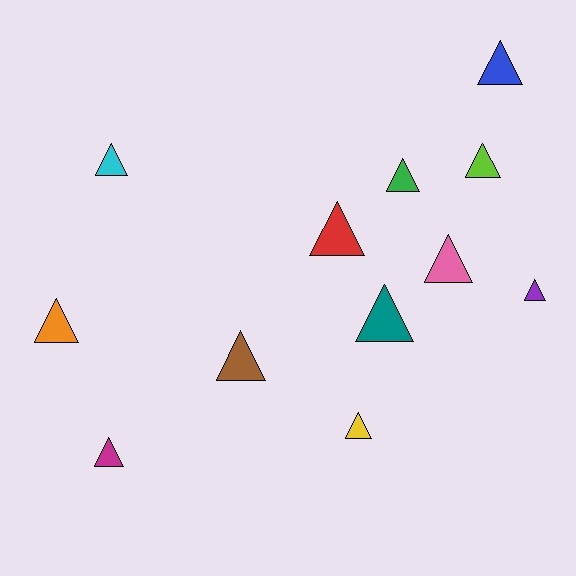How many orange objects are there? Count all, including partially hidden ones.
There is 1 orange object.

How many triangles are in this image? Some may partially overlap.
There are 12 triangles.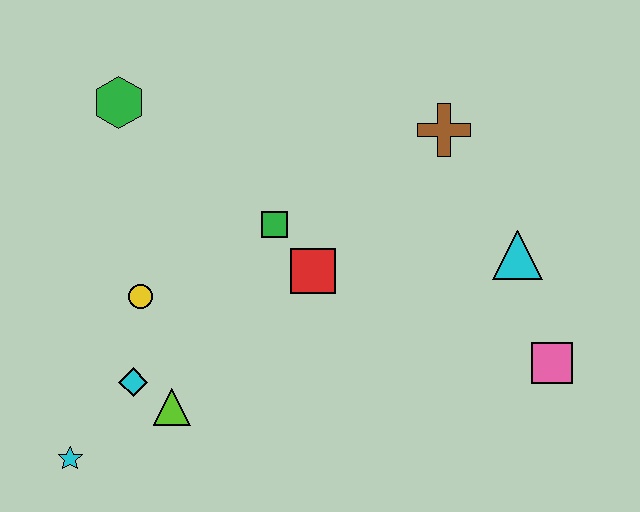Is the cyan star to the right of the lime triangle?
No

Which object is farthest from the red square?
The cyan star is farthest from the red square.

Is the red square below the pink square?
No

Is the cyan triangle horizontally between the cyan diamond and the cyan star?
No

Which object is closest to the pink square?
The cyan triangle is closest to the pink square.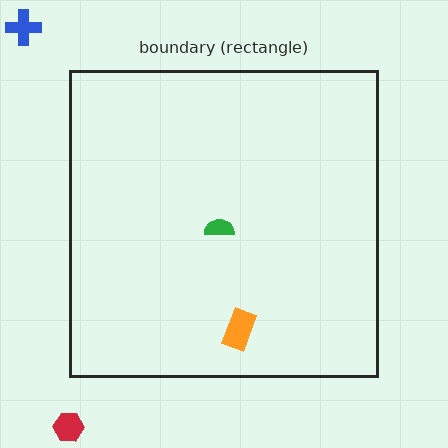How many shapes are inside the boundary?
2 inside, 2 outside.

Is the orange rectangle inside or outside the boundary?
Inside.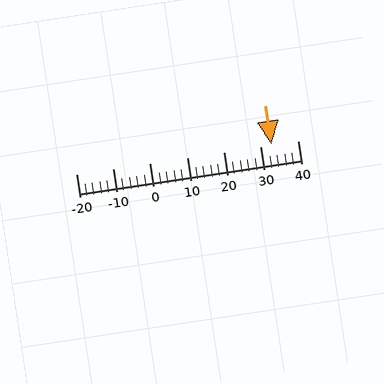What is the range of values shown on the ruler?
The ruler shows values from -20 to 40.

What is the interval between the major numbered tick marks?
The major tick marks are spaced 10 units apart.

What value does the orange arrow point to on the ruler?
The orange arrow points to approximately 33.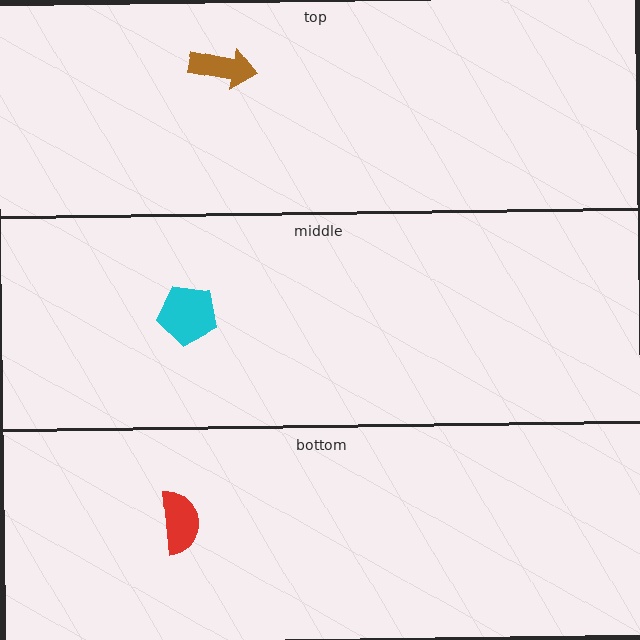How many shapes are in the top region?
1.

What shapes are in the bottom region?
The red semicircle.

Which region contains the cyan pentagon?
The middle region.